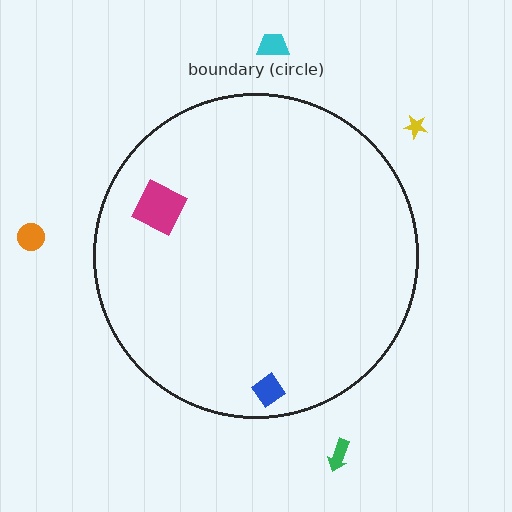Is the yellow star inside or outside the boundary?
Outside.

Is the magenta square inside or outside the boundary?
Inside.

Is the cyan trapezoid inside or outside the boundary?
Outside.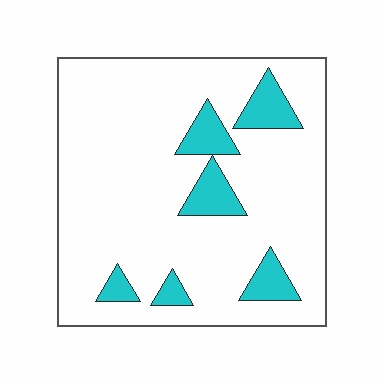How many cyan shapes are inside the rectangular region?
6.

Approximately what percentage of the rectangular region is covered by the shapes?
Approximately 15%.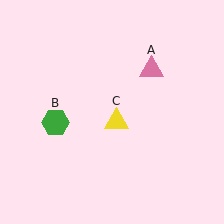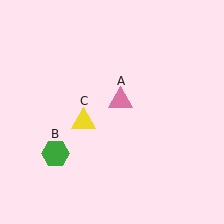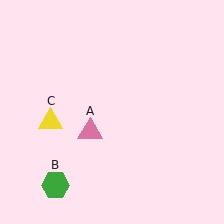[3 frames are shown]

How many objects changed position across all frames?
3 objects changed position: pink triangle (object A), green hexagon (object B), yellow triangle (object C).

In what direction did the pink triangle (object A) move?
The pink triangle (object A) moved down and to the left.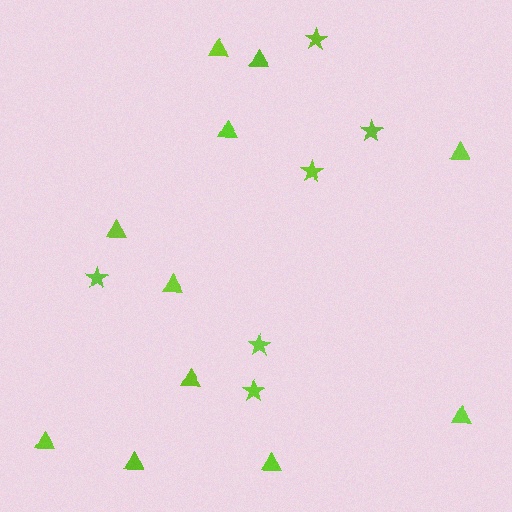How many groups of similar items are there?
There are 2 groups: one group of stars (6) and one group of triangles (11).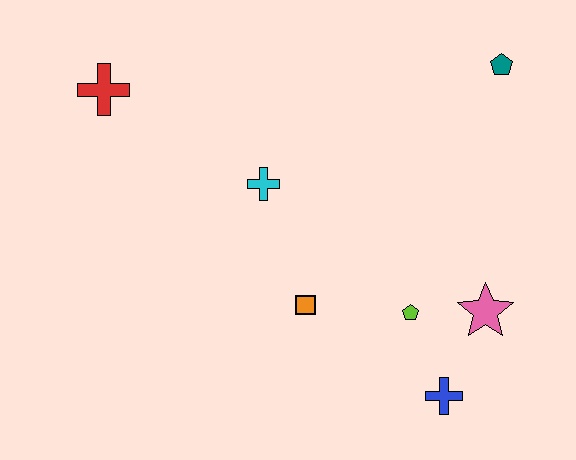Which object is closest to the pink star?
The lime pentagon is closest to the pink star.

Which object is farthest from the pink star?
The red cross is farthest from the pink star.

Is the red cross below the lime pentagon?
No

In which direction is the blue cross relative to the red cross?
The blue cross is to the right of the red cross.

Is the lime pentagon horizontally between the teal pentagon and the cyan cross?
Yes